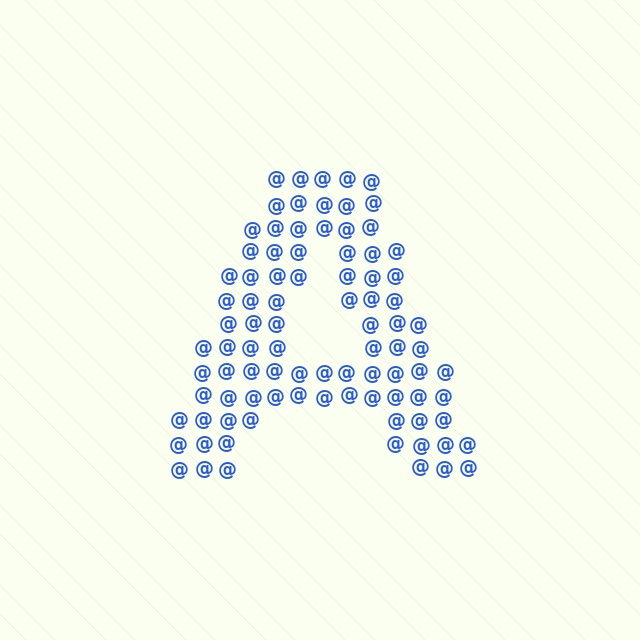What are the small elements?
The small elements are at signs.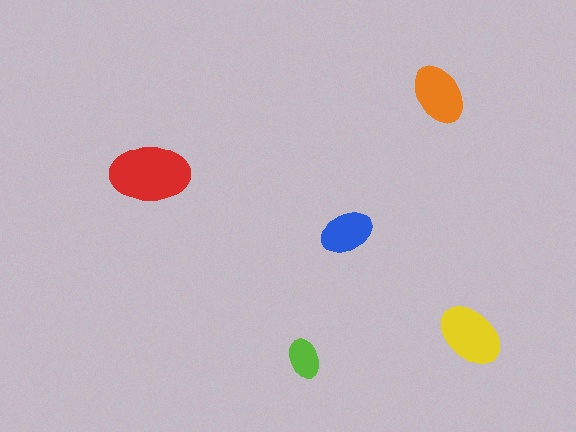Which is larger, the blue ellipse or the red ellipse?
The red one.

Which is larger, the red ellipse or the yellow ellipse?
The red one.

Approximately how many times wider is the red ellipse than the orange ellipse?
About 1.5 times wider.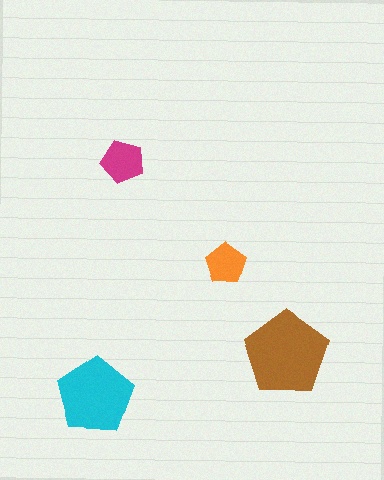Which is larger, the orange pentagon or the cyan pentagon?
The cyan one.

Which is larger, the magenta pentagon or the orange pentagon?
The magenta one.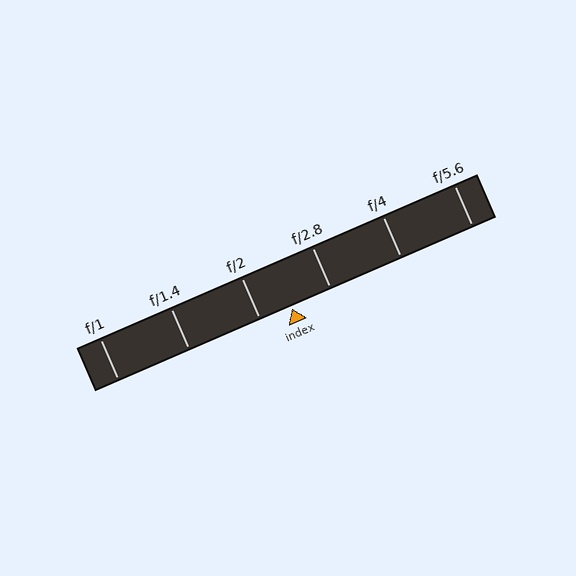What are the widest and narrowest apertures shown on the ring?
The widest aperture shown is f/1 and the narrowest is f/5.6.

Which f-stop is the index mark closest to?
The index mark is closest to f/2.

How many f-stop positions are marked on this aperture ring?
There are 6 f-stop positions marked.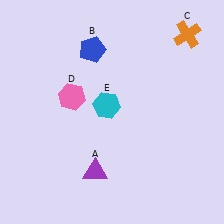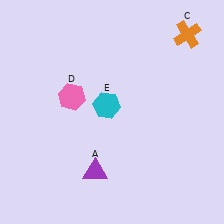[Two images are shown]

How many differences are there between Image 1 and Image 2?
There is 1 difference between the two images.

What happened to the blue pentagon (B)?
The blue pentagon (B) was removed in Image 2. It was in the top-left area of Image 1.